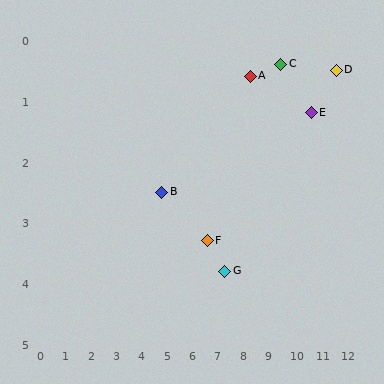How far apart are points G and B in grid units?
Points G and B are about 2.8 grid units apart.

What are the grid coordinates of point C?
Point C is at approximately (9.5, 0.4).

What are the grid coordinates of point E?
Point E is at approximately (10.7, 1.2).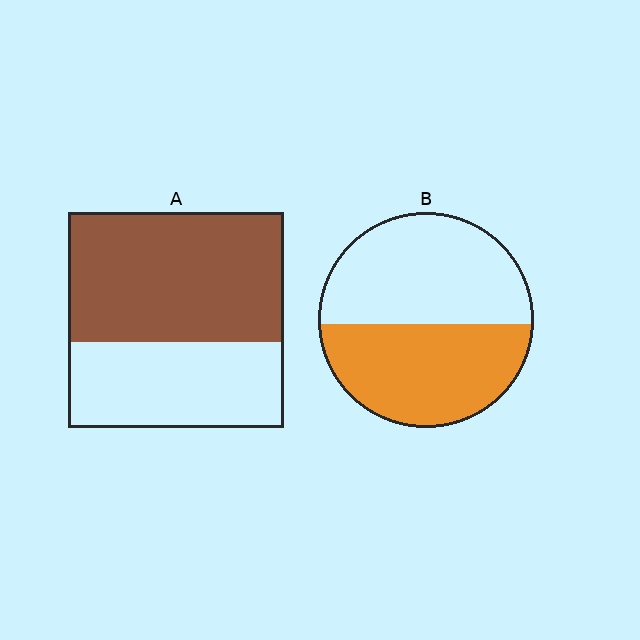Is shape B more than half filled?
Roughly half.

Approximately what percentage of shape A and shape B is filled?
A is approximately 60% and B is approximately 50%.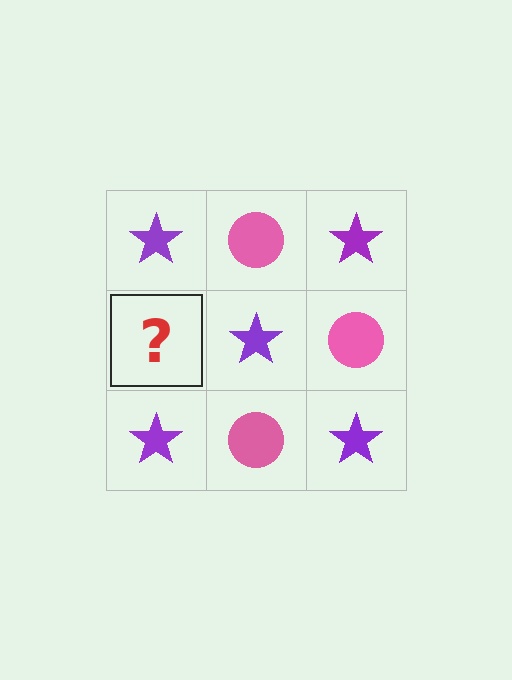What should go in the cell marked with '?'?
The missing cell should contain a pink circle.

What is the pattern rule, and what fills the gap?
The rule is that it alternates purple star and pink circle in a checkerboard pattern. The gap should be filled with a pink circle.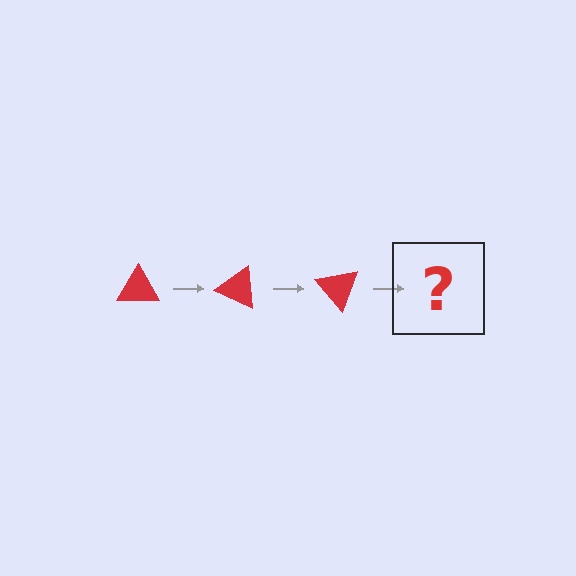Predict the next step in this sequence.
The next step is a red triangle rotated 75 degrees.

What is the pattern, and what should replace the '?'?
The pattern is that the triangle rotates 25 degrees each step. The '?' should be a red triangle rotated 75 degrees.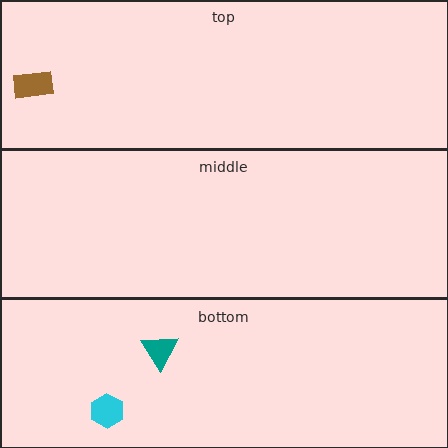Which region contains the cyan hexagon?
The bottom region.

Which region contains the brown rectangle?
The top region.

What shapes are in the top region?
The brown rectangle.